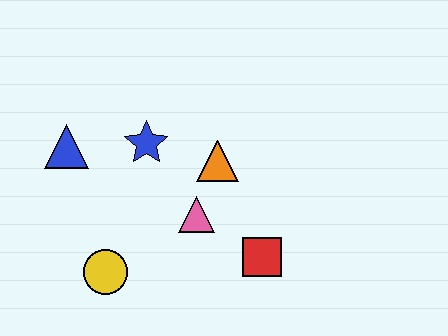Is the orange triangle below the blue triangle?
Yes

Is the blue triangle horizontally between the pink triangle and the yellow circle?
No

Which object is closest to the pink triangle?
The orange triangle is closest to the pink triangle.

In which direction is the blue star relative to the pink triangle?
The blue star is above the pink triangle.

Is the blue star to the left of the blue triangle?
No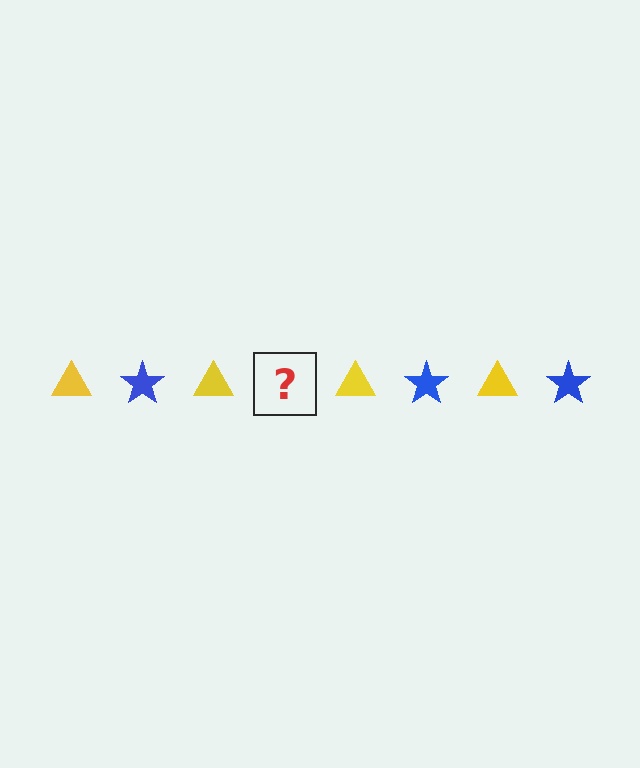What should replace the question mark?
The question mark should be replaced with a blue star.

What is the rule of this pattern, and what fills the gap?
The rule is that the pattern alternates between yellow triangle and blue star. The gap should be filled with a blue star.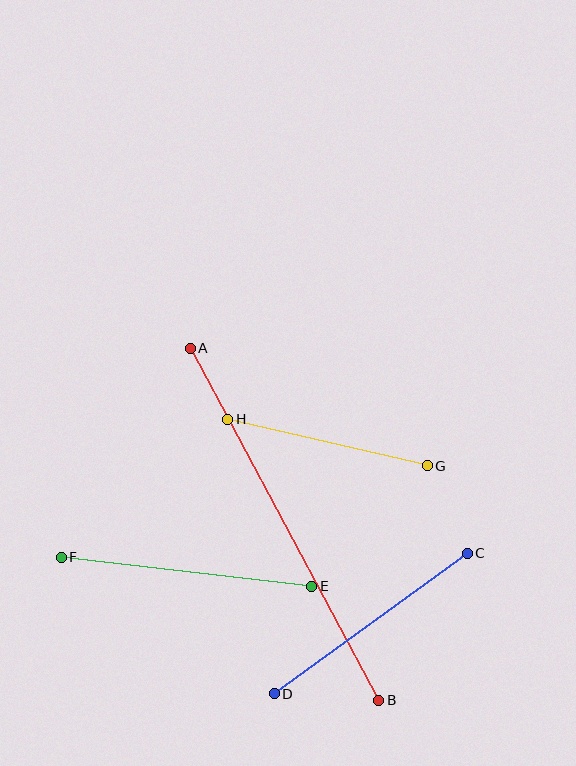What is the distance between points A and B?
The distance is approximately 399 pixels.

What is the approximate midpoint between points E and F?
The midpoint is at approximately (186, 572) pixels.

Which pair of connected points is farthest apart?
Points A and B are farthest apart.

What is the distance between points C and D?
The distance is approximately 239 pixels.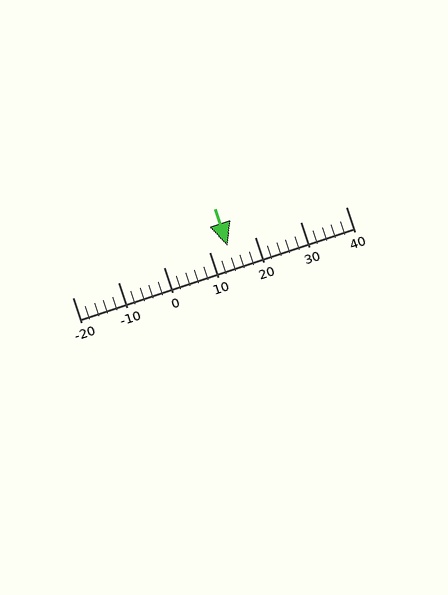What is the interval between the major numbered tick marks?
The major tick marks are spaced 10 units apart.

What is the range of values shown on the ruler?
The ruler shows values from -20 to 40.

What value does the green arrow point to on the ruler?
The green arrow points to approximately 14.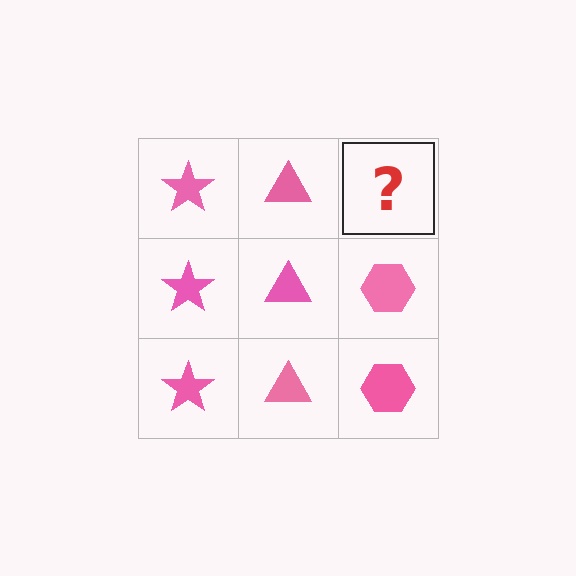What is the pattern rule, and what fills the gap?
The rule is that each column has a consistent shape. The gap should be filled with a pink hexagon.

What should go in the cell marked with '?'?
The missing cell should contain a pink hexagon.